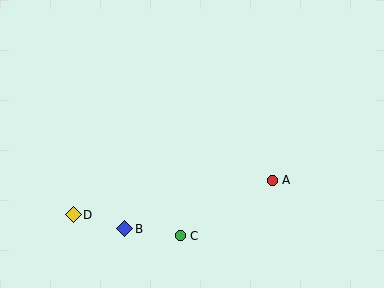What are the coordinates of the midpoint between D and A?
The midpoint between D and A is at (173, 197).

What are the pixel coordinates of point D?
Point D is at (73, 215).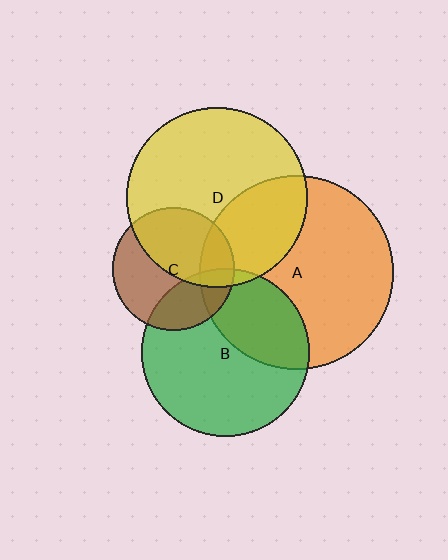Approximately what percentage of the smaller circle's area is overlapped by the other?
Approximately 35%.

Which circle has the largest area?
Circle A (orange).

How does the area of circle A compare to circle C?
Approximately 2.5 times.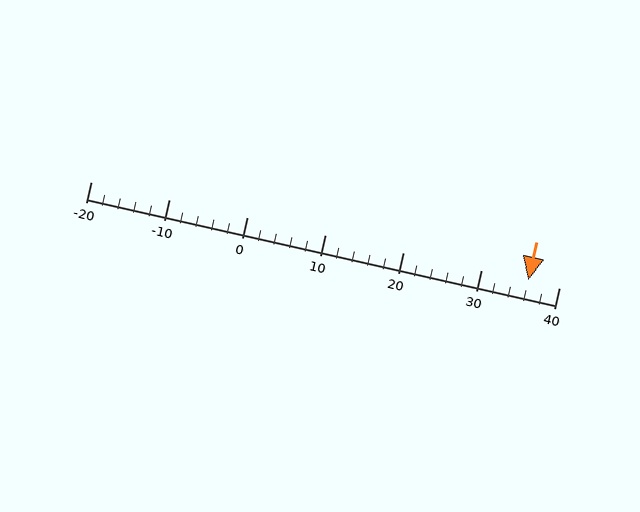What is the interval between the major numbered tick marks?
The major tick marks are spaced 10 units apart.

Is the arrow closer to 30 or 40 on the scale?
The arrow is closer to 40.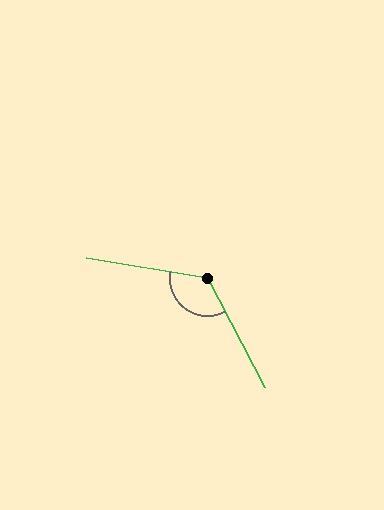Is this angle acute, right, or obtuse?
It is obtuse.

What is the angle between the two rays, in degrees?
Approximately 127 degrees.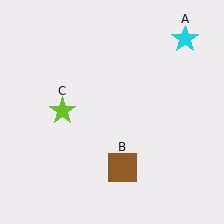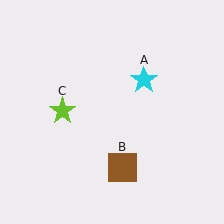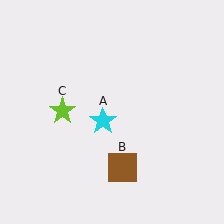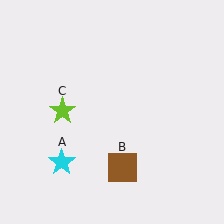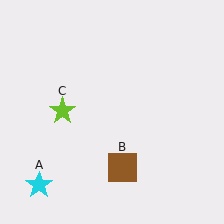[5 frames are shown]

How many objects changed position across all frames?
1 object changed position: cyan star (object A).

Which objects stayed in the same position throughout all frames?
Brown square (object B) and lime star (object C) remained stationary.